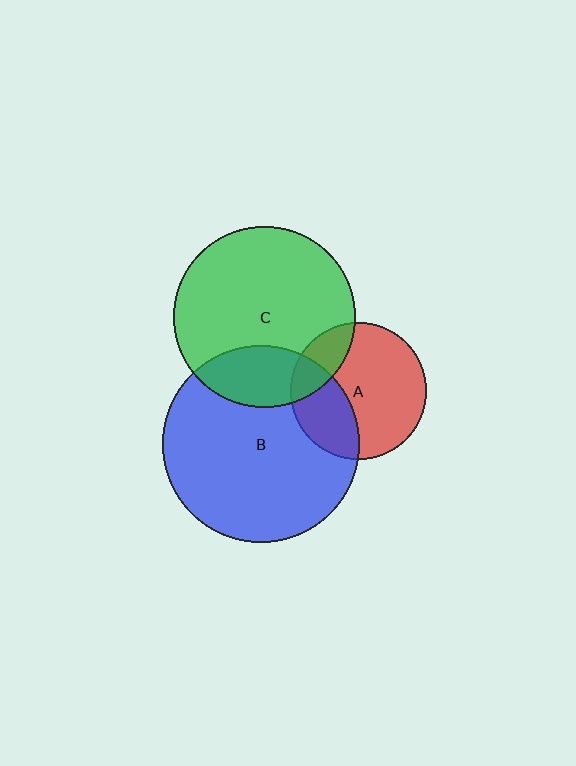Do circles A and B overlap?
Yes.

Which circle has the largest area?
Circle B (blue).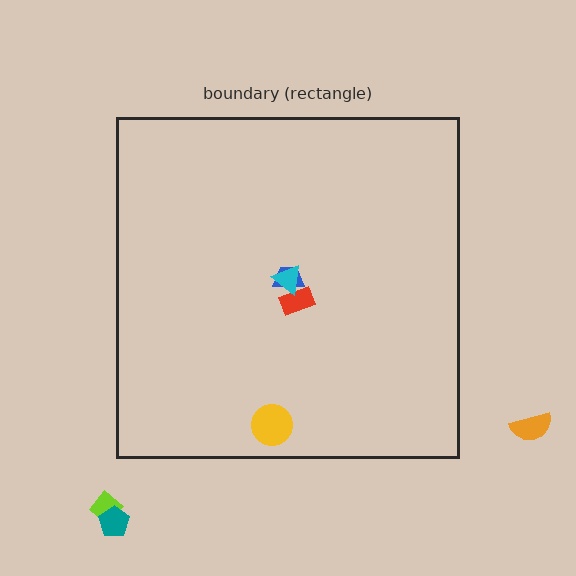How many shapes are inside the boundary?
4 inside, 3 outside.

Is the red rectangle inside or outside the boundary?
Inside.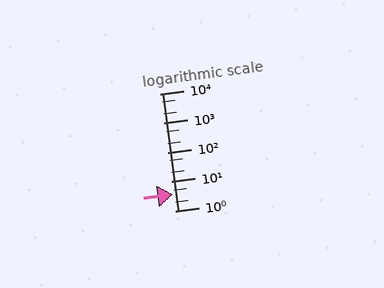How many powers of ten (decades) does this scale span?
The scale spans 4 decades, from 1 to 10000.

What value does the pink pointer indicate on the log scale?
The pointer indicates approximately 3.6.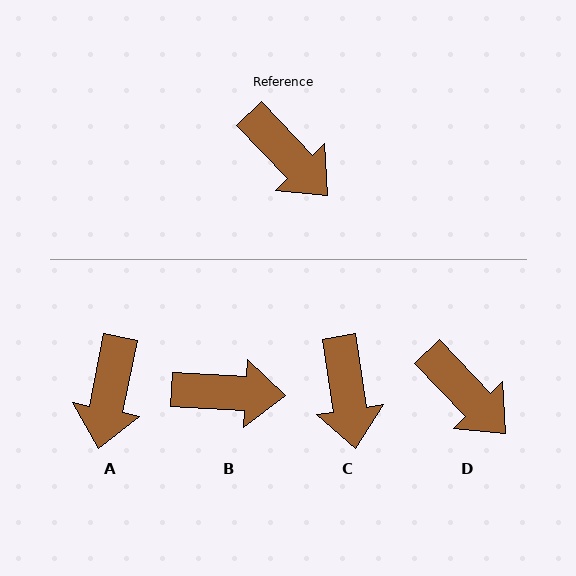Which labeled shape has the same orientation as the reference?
D.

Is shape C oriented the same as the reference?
No, it is off by about 35 degrees.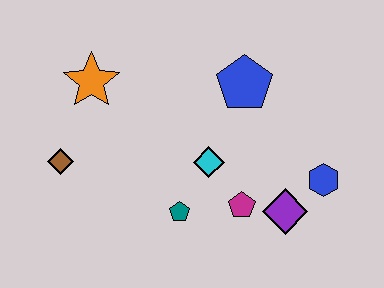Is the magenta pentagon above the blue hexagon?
No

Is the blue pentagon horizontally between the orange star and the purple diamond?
Yes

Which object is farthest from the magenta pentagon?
The orange star is farthest from the magenta pentagon.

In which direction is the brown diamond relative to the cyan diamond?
The brown diamond is to the left of the cyan diamond.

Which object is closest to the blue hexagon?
The purple diamond is closest to the blue hexagon.